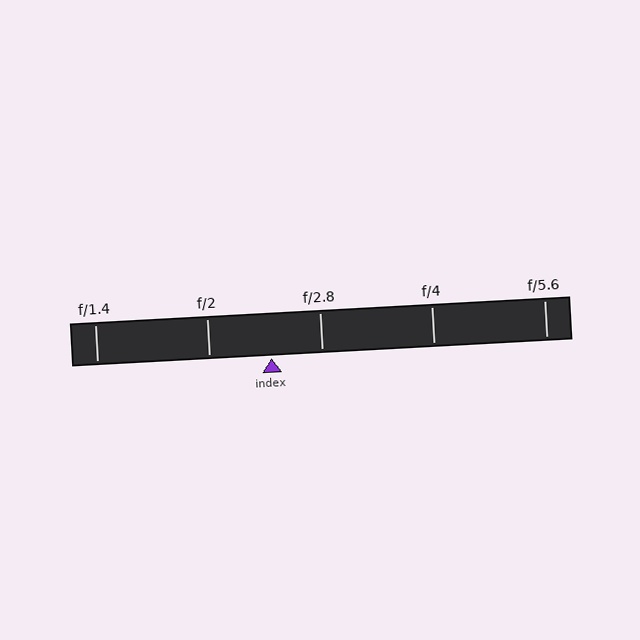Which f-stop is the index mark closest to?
The index mark is closest to f/2.8.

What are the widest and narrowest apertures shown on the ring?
The widest aperture shown is f/1.4 and the narrowest is f/5.6.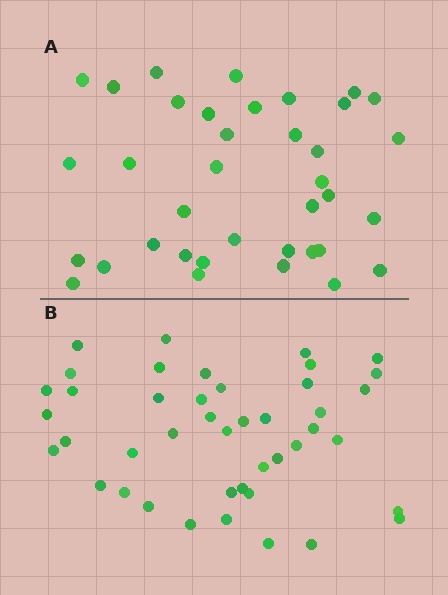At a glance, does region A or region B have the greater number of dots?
Region B (the bottom region) has more dots.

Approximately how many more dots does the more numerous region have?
Region B has about 6 more dots than region A.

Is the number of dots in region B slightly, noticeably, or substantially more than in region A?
Region B has only slightly more — the two regions are fairly close. The ratio is roughly 1.2 to 1.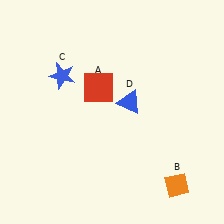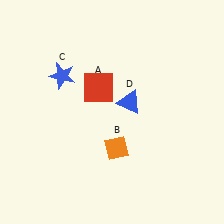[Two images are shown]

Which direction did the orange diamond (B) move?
The orange diamond (B) moved left.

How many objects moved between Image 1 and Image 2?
1 object moved between the two images.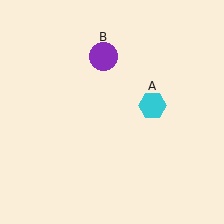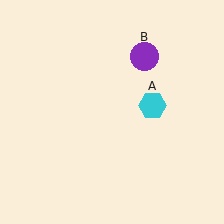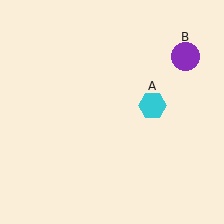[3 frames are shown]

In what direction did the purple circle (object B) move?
The purple circle (object B) moved right.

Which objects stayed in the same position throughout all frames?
Cyan hexagon (object A) remained stationary.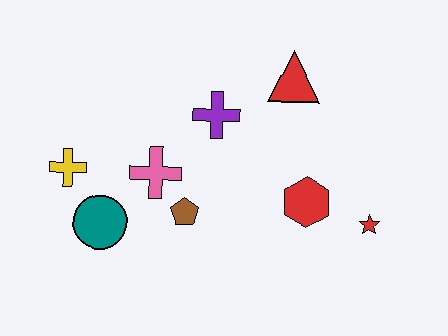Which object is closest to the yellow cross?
The teal circle is closest to the yellow cross.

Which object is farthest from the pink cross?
The red star is farthest from the pink cross.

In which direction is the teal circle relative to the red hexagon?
The teal circle is to the left of the red hexagon.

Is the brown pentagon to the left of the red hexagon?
Yes